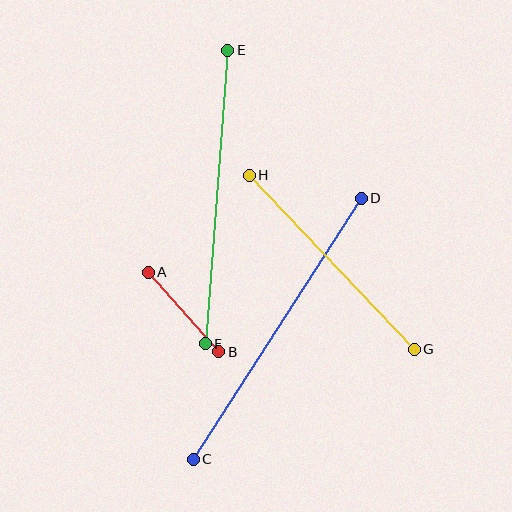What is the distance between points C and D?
The distance is approximately 310 pixels.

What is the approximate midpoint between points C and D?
The midpoint is at approximately (277, 329) pixels.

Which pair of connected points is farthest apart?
Points C and D are farthest apart.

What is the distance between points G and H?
The distance is approximately 240 pixels.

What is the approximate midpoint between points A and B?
The midpoint is at approximately (184, 312) pixels.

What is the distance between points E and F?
The distance is approximately 294 pixels.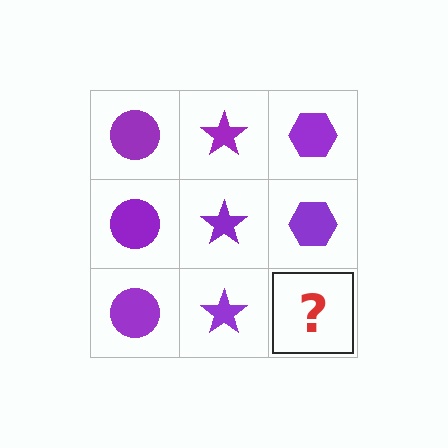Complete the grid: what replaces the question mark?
The question mark should be replaced with a purple hexagon.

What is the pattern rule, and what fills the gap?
The rule is that each column has a consistent shape. The gap should be filled with a purple hexagon.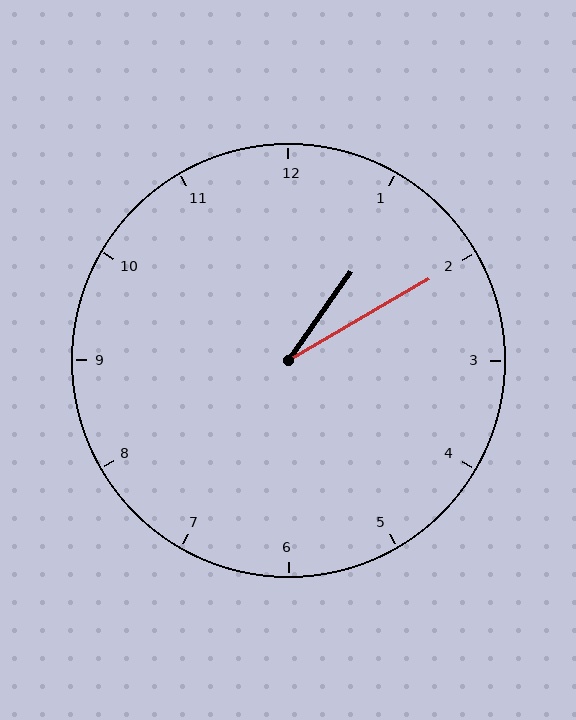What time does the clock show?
1:10.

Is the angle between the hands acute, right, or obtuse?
It is acute.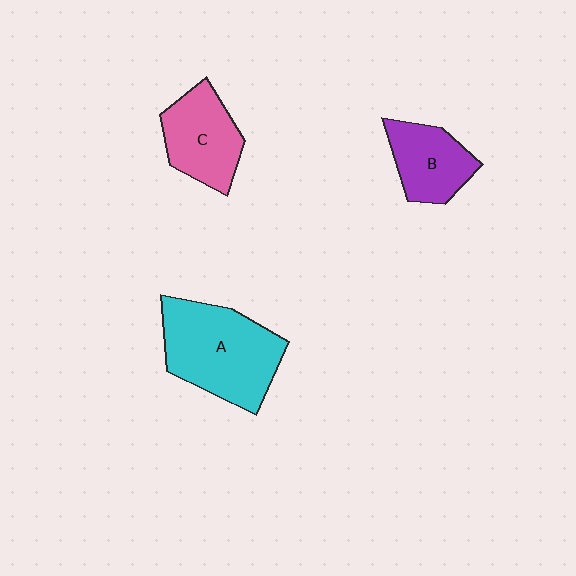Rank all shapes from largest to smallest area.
From largest to smallest: A (cyan), C (pink), B (purple).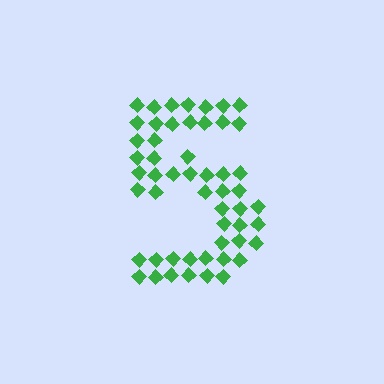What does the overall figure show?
The overall figure shows the digit 5.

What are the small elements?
The small elements are diamonds.